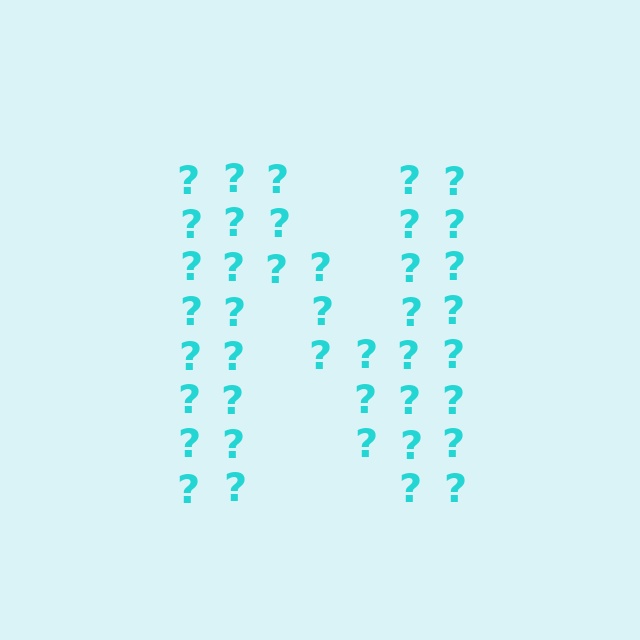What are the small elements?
The small elements are question marks.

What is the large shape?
The large shape is the letter N.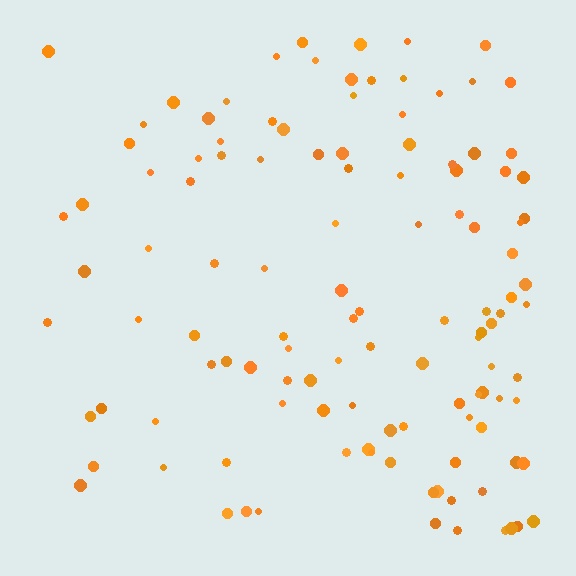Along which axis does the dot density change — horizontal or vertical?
Horizontal.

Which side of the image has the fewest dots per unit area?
The left.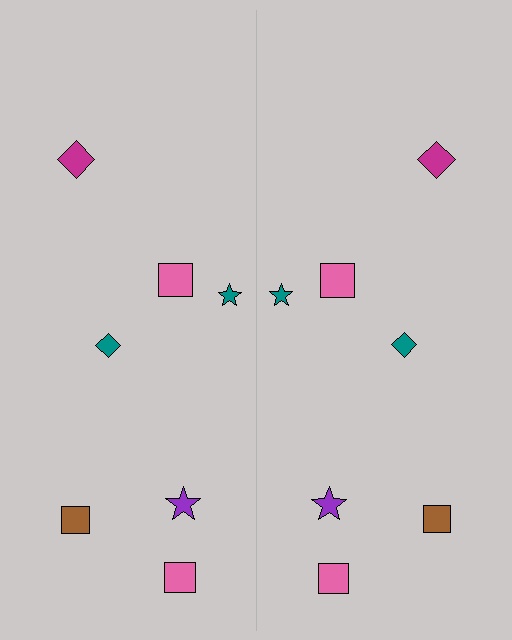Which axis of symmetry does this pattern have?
The pattern has a vertical axis of symmetry running through the center of the image.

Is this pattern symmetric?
Yes, this pattern has bilateral (reflection) symmetry.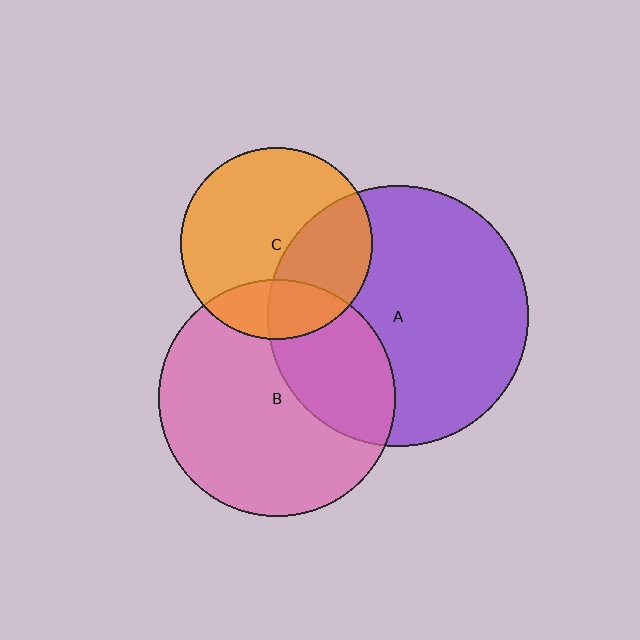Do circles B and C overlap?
Yes.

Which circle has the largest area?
Circle A (purple).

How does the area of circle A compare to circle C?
Approximately 1.8 times.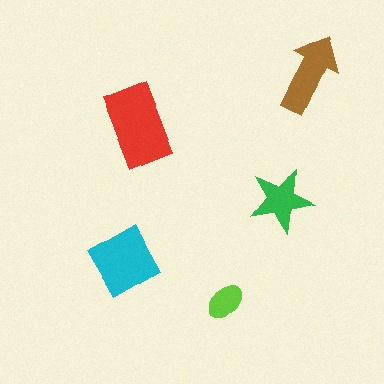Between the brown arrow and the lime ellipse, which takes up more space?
The brown arrow.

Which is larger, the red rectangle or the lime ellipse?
The red rectangle.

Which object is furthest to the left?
The cyan square is leftmost.